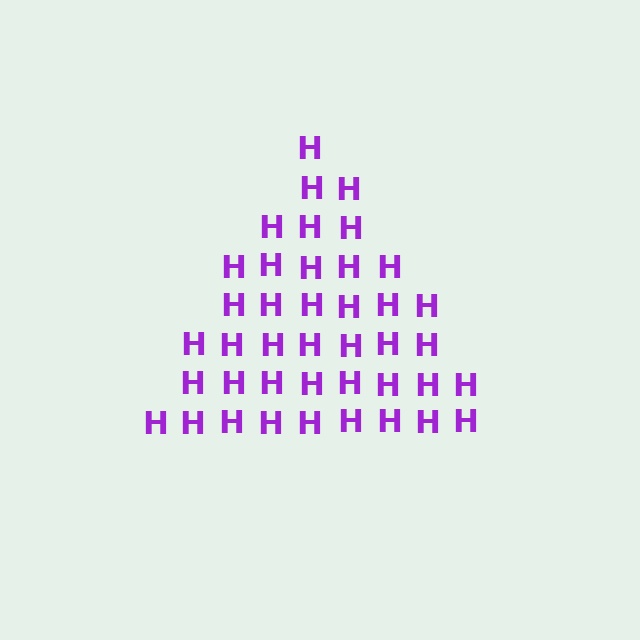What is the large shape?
The large shape is a triangle.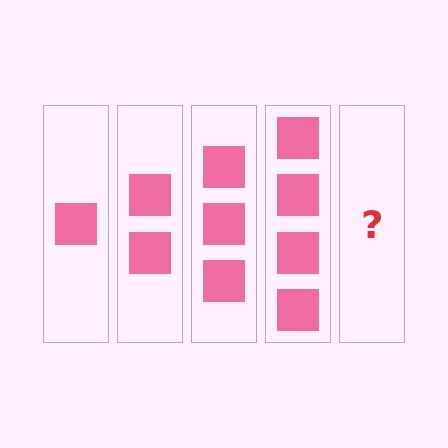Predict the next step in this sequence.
The next step is 5 squares.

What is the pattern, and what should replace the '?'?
The pattern is that each step adds one more square. The '?' should be 5 squares.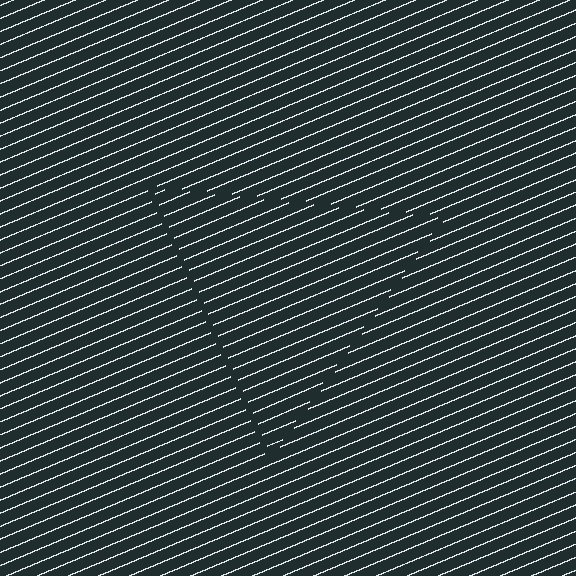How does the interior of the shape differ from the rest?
The interior of the shape contains the same grating, shifted by half a period — the contour is defined by the phase discontinuity where line-ends from the inner and outer gratings abut.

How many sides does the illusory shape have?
3 sides — the line-ends trace a triangle.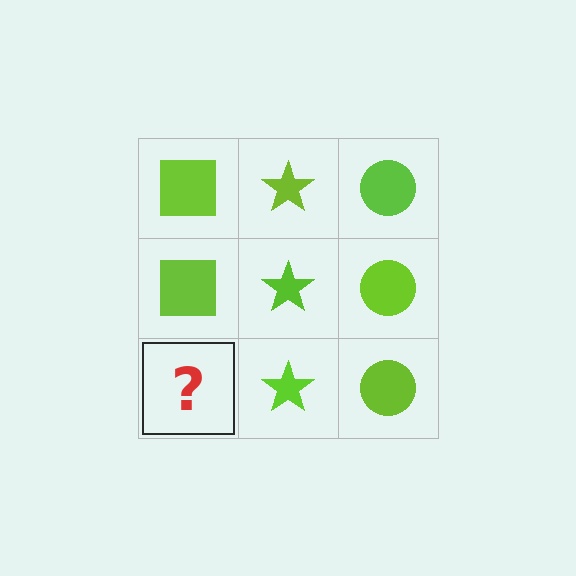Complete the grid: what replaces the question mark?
The question mark should be replaced with a lime square.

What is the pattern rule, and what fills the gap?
The rule is that each column has a consistent shape. The gap should be filled with a lime square.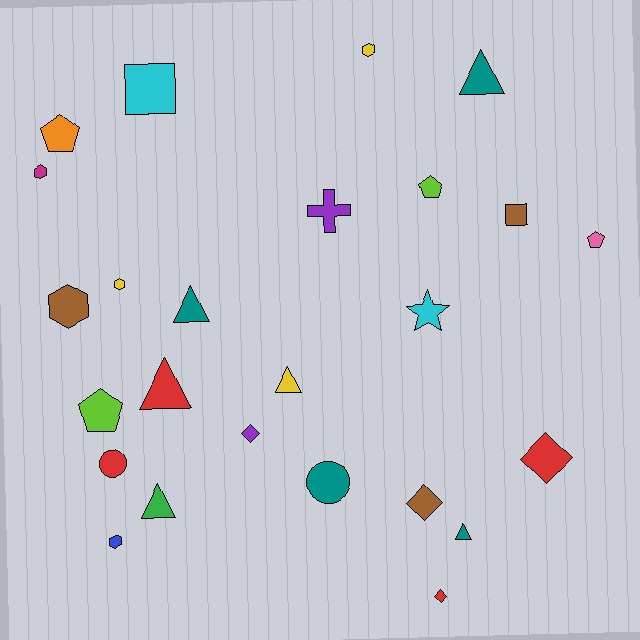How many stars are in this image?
There is 1 star.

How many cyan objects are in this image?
There are 2 cyan objects.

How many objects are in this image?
There are 25 objects.